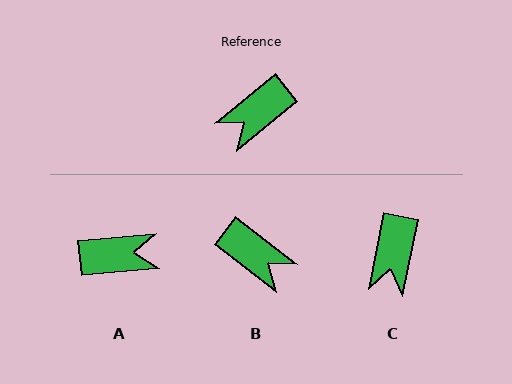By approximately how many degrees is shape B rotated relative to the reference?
Approximately 103 degrees counter-clockwise.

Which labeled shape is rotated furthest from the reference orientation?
A, about 146 degrees away.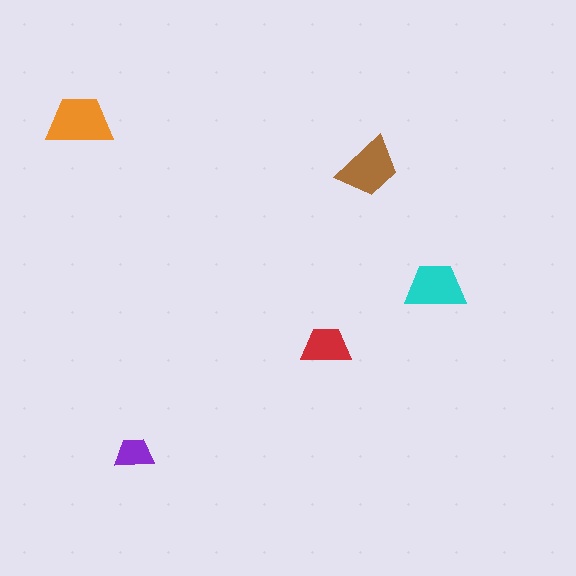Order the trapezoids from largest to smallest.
the orange one, the brown one, the cyan one, the red one, the purple one.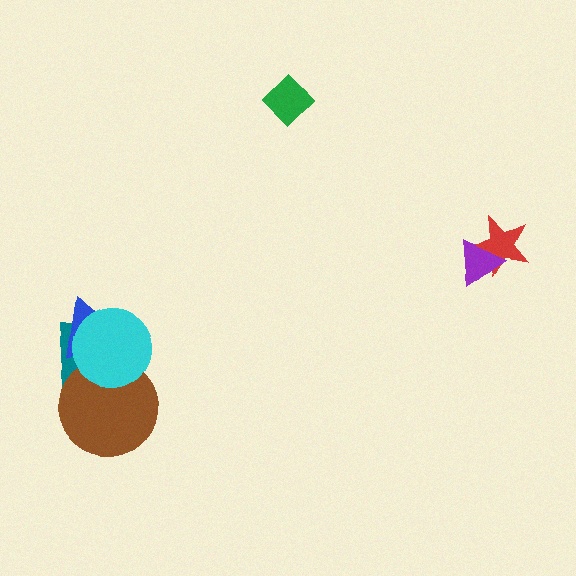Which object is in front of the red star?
The purple triangle is in front of the red star.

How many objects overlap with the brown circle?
2 objects overlap with the brown circle.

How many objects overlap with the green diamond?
0 objects overlap with the green diamond.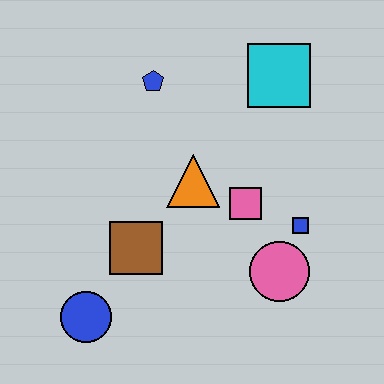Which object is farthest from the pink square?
The blue circle is farthest from the pink square.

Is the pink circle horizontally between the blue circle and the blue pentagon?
No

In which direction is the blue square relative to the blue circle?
The blue square is to the right of the blue circle.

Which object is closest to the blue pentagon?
The orange triangle is closest to the blue pentagon.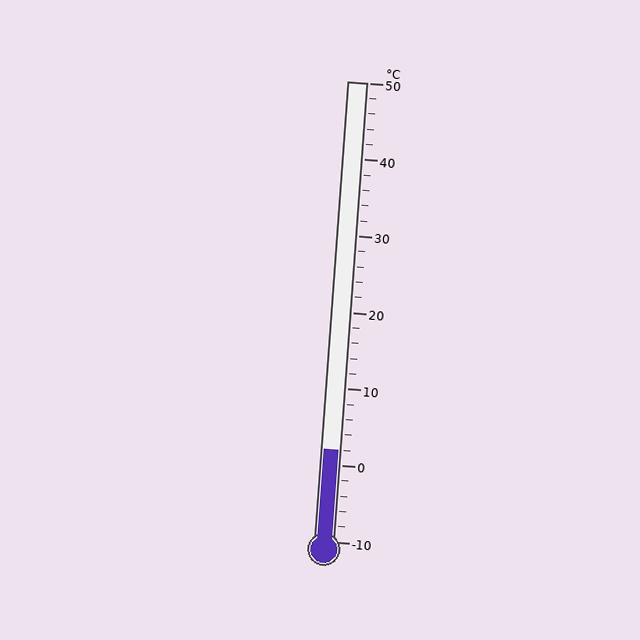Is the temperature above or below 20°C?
The temperature is below 20°C.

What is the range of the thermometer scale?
The thermometer scale ranges from -10°C to 50°C.